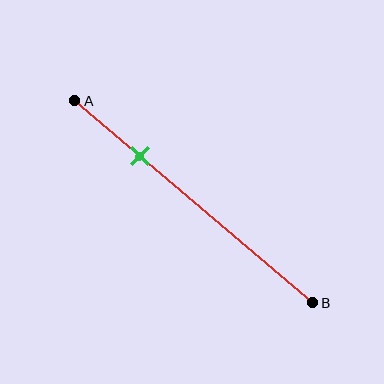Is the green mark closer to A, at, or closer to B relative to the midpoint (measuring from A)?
The green mark is closer to point A than the midpoint of segment AB.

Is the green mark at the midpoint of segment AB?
No, the mark is at about 25% from A, not at the 50% midpoint.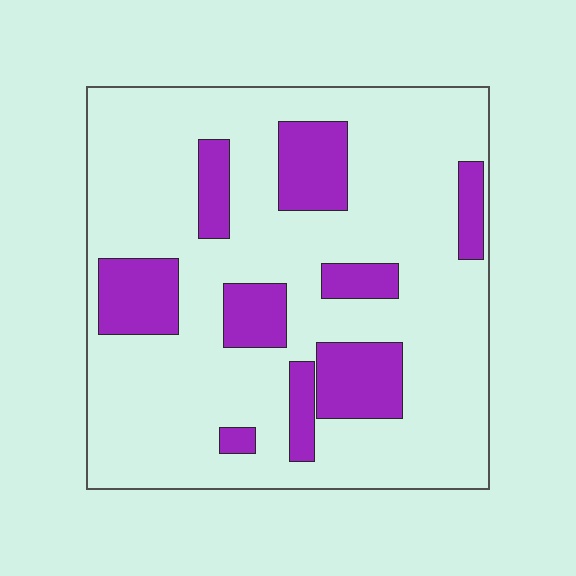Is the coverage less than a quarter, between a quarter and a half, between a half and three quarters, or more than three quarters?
Less than a quarter.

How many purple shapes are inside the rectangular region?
9.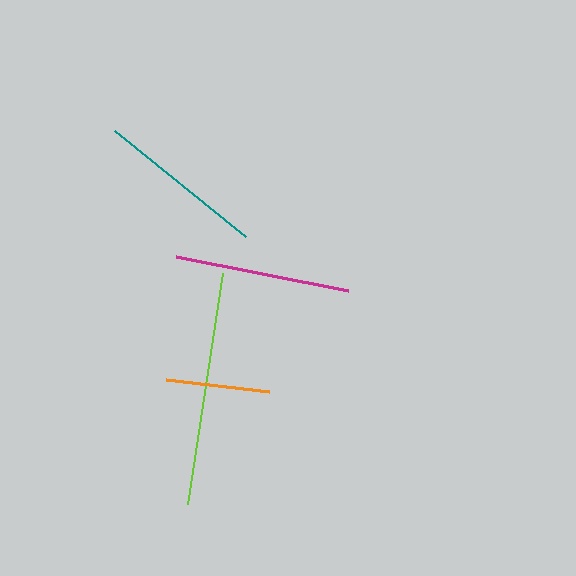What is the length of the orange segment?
The orange segment is approximately 103 pixels long.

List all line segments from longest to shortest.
From longest to shortest: lime, magenta, teal, orange.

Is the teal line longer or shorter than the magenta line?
The magenta line is longer than the teal line.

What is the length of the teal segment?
The teal segment is approximately 168 pixels long.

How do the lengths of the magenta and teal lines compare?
The magenta and teal lines are approximately the same length.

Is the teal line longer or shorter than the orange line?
The teal line is longer than the orange line.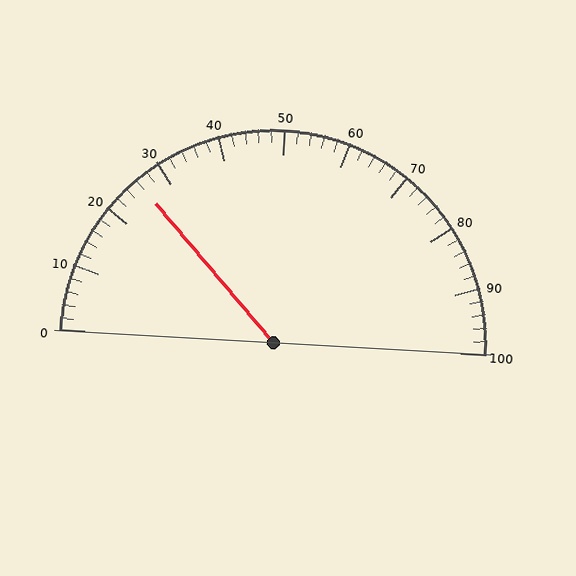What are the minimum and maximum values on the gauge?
The gauge ranges from 0 to 100.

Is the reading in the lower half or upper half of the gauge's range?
The reading is in the lower half of the range (0 to 100).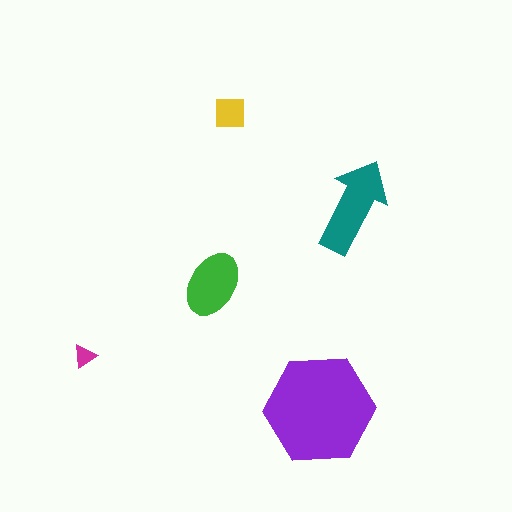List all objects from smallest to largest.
The magenta triangle, the yellow square, the green ellipse, the teal arrow, the purple hexagon.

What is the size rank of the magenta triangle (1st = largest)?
5th.